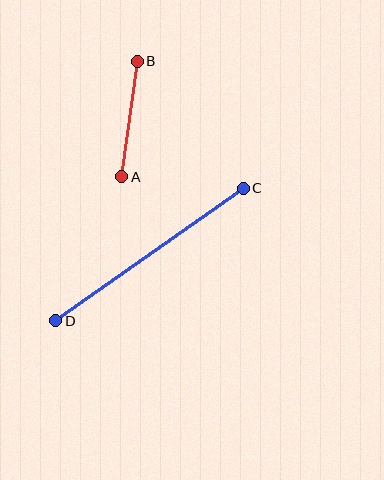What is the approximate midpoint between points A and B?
The midpoint is at approximately (130, 119) pixels.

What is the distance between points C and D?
The distance is approximately 230 pixels.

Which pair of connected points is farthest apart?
Points C and D are farthest apart.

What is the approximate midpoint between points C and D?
The midpoint is at approximately (150, 255) pixels.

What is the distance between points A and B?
The distance is approximately 116 pixels.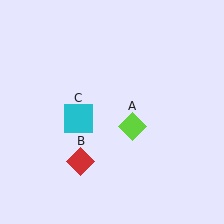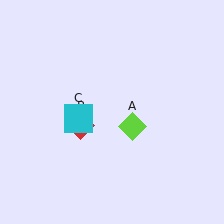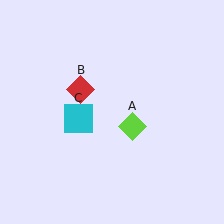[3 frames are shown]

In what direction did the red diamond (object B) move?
The red diamond (object B) moved up.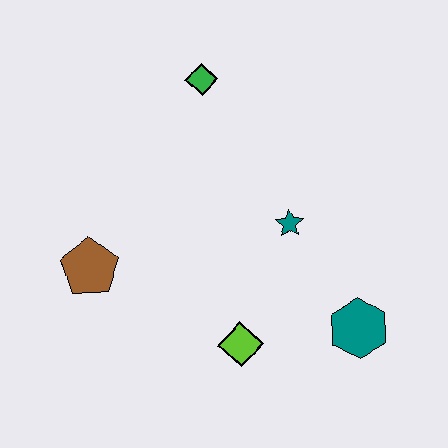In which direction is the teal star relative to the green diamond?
The teal star is below the green diamond.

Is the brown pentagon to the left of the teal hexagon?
Yes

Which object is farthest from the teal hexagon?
The green diamond is farthest from the teal hexagon.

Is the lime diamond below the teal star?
Yes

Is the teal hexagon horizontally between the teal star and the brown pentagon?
No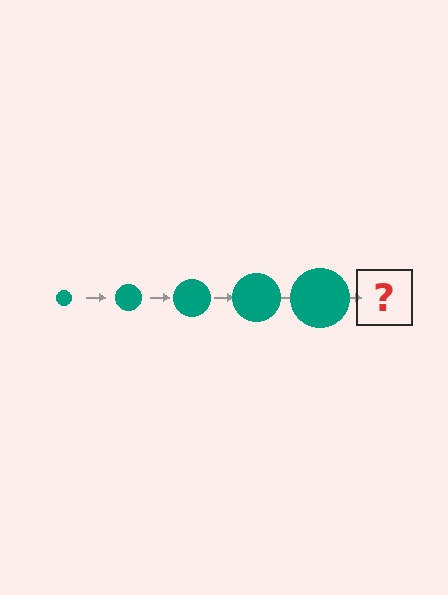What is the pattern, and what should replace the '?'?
The pattern is that the circle gets progressively larger each step. The '?' should be a teal circle, larger than the previous one.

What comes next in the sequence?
The next element should be a teal circle, larger than the previous one.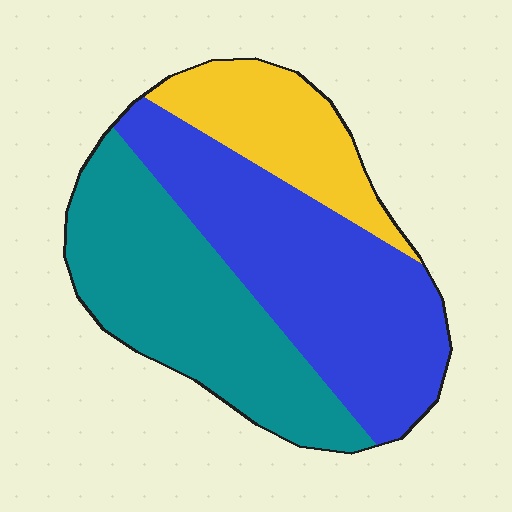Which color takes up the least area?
Yellow, at roughly 20%.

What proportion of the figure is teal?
Teal takes up about three eighths (3/8) of the figure.